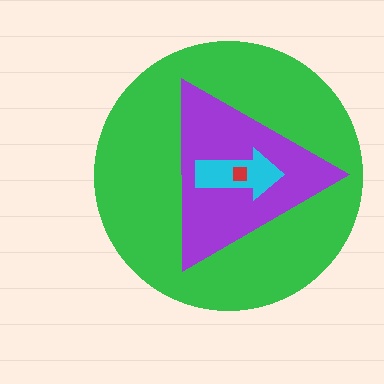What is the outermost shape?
The green circle.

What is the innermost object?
The red square.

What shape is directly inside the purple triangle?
The cyan arrow.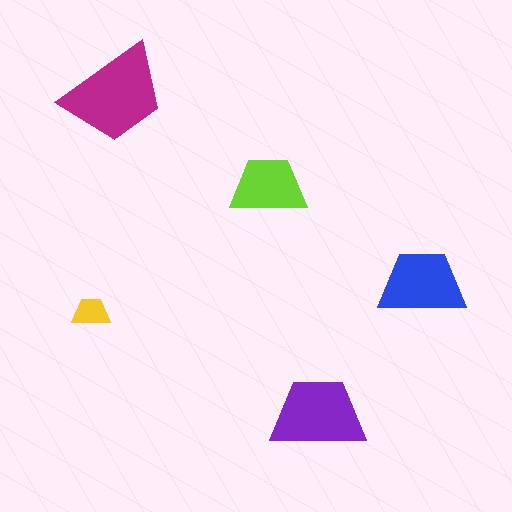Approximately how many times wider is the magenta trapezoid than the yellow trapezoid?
About 3 times wider.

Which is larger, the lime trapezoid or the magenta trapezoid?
The magenta one.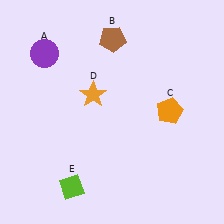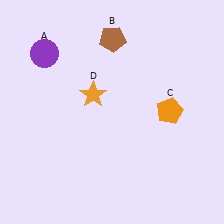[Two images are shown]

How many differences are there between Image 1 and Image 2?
There is 1 difference between the two images.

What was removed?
The lime diamond (E) was removed in Image 2.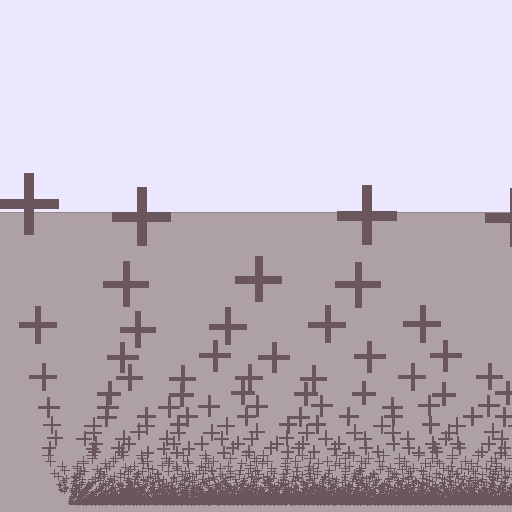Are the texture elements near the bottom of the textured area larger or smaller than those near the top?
Smaller. The gradient is inverted — elements near the bottom are smaller and denser.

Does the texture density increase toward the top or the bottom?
Density increases toward the bottom.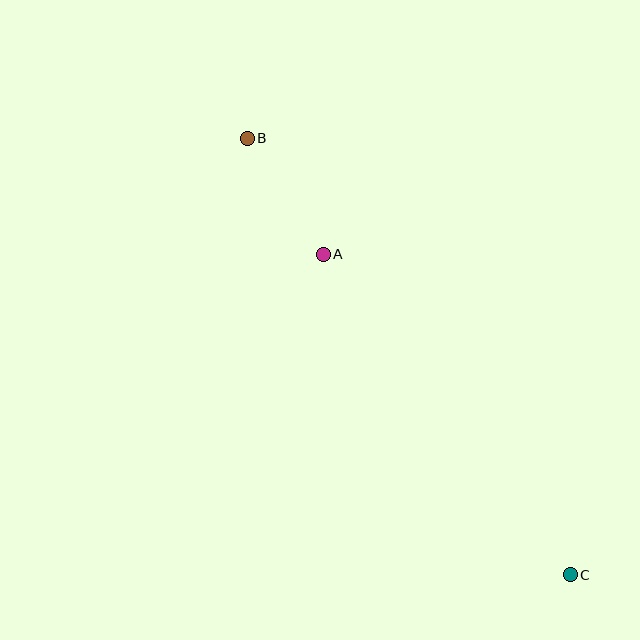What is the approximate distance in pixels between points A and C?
The distance between A and C is approximately 404 pixels.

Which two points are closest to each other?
Points A and B are closest to each other.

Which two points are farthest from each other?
Points B and C are farthest from each other.